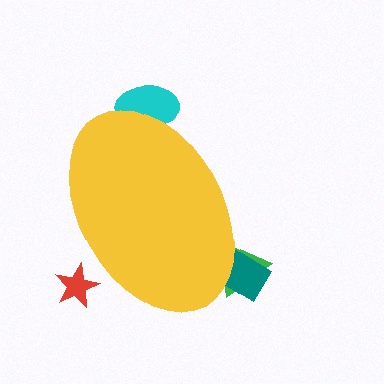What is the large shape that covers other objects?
A yellow ellipse.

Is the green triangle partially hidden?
Yes, the green triangle is partially hidden behind the yellow ellipse.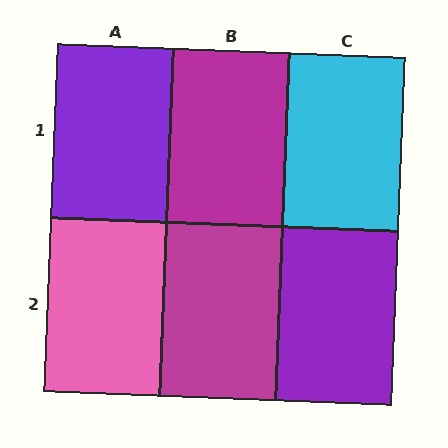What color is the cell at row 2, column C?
Purple.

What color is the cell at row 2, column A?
Pink.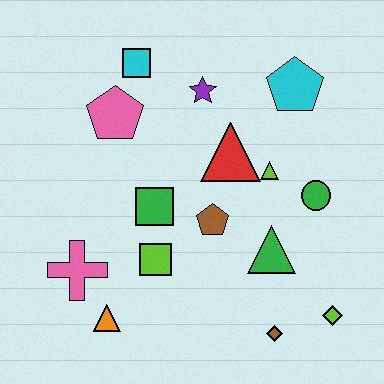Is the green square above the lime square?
Yes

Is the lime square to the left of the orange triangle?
No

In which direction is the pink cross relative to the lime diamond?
The pink cross is to the left of the lime diamond.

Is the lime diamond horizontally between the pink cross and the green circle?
No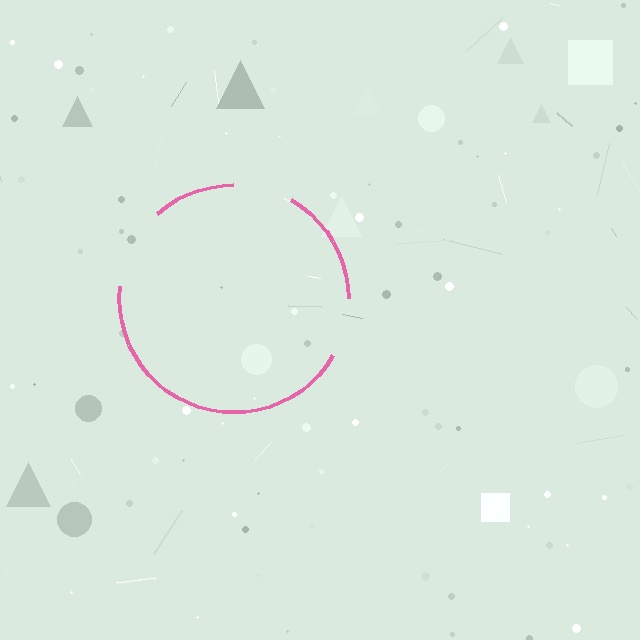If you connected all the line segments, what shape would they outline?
They would outline a circle.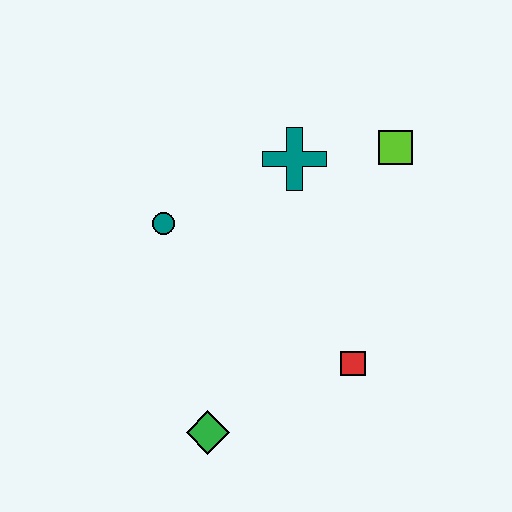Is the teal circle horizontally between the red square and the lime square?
No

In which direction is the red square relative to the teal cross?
The red square is below the teal cross.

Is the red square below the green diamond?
No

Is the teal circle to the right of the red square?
No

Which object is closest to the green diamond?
The red square is closest to the green diamond.